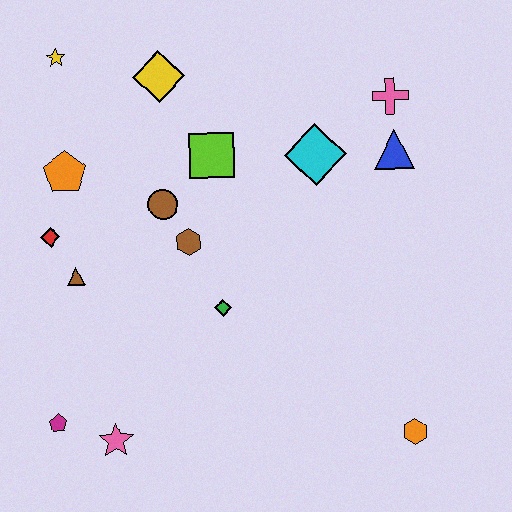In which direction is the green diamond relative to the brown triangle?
The green diamond is to the right of the brown triangle.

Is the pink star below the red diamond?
Yes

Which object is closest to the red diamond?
The brown triangle is closest to the red diamond.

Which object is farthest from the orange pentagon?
The orange hexagon is farthest from the orange pentagon.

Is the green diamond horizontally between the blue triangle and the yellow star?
Yes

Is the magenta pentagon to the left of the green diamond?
Yes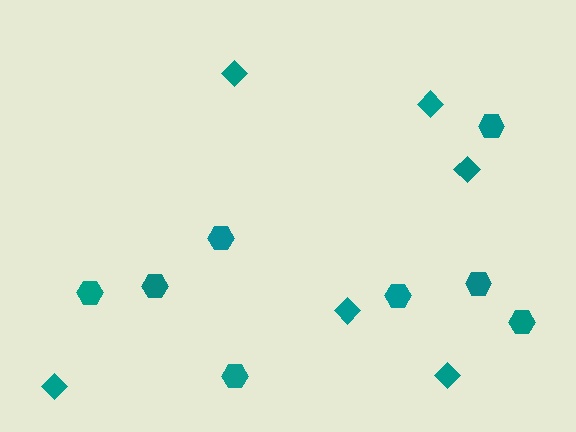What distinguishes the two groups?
There are 2 groups: one group of diamonds (6) and one group of hexagons (8).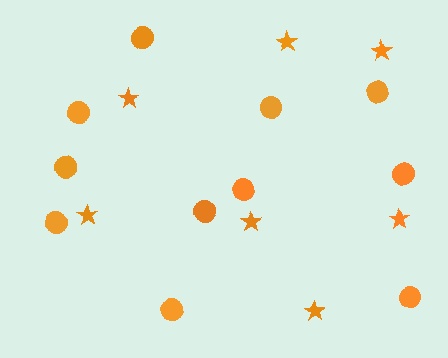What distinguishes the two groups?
There are 2 groups: one group of circles (11) and one group of stars (7).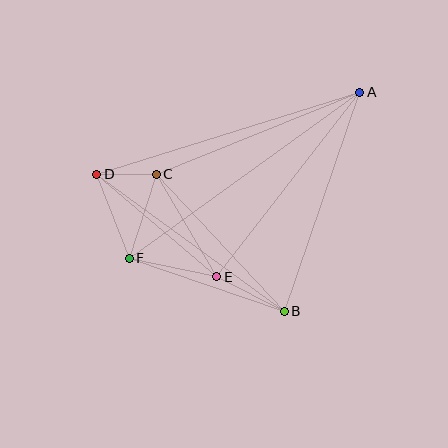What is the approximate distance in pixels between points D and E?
The distance between D and E is approximately 158 pixels.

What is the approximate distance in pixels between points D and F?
The distance between D and F is approximately 90 pixels.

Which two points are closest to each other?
Points C and D are closest to each other.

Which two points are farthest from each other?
Points A and F are farthest from each other.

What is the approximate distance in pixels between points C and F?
The distance between C and F is approximately 88 pixels.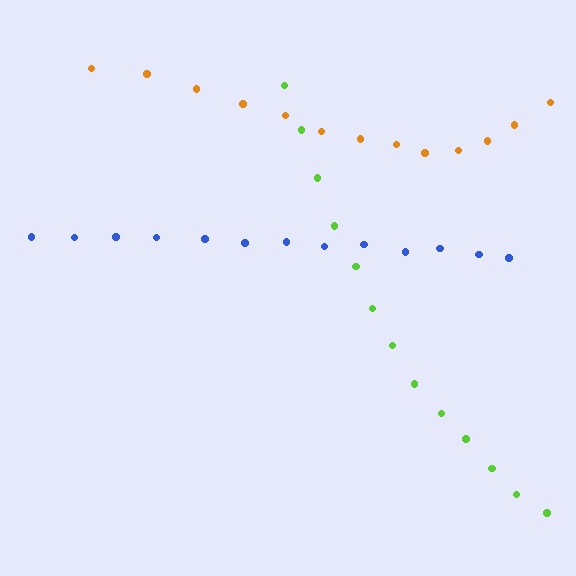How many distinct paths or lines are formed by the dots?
There are 3 distinct paths.